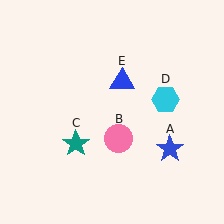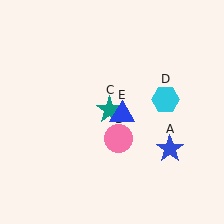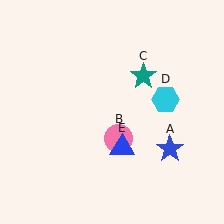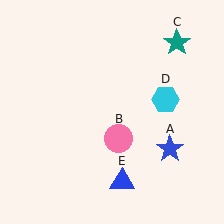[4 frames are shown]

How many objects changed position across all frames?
2 objects changed position: teal star (object C), blue triangle (object E).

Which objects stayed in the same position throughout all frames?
Blue star (object A) and pink circle (object B) and cyan hexagon (object D) remained stationary.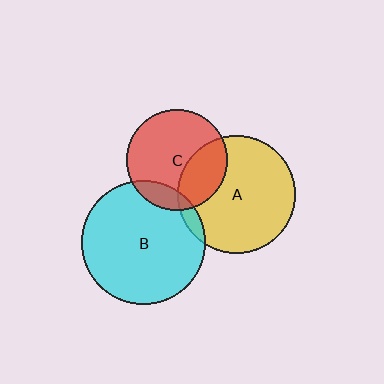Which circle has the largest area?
Circle B (cyan).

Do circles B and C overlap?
Yes.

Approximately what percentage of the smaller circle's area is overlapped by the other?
Approximately 15%.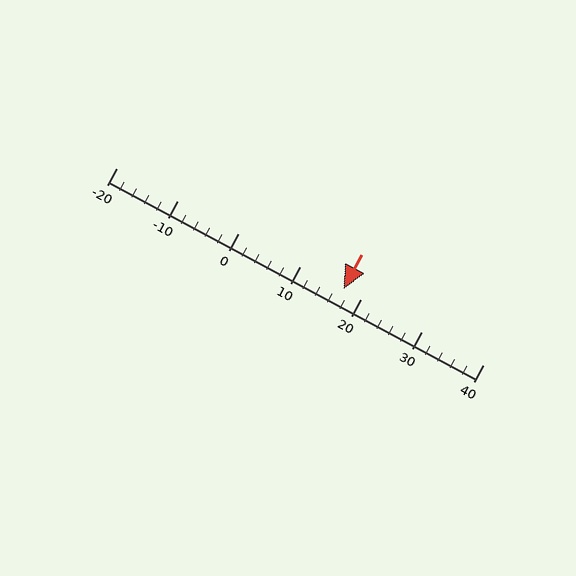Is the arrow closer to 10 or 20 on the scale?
The arrow is closer to 20.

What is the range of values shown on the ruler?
The ruler shows values from -20 to 40.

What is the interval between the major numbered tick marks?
The major tick marks are spaced 10 units apart.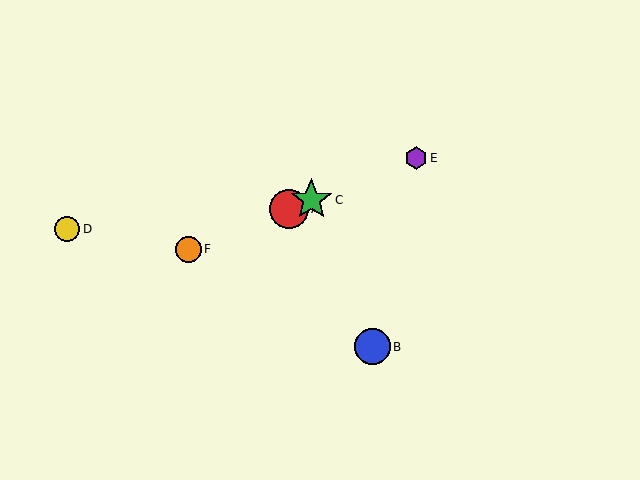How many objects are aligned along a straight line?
4 objects (A, C, E, F) are aligned along a straight line.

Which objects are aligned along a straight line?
Objects A, C, E, F are aligned along a straight line.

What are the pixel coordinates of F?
Object F is at (188, 249).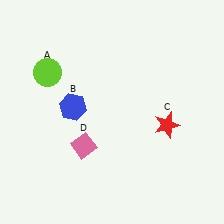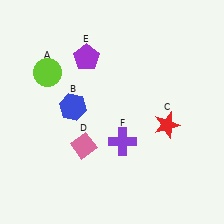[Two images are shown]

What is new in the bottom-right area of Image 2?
A purple cross (F) was added in the bottom-right area of Image 2.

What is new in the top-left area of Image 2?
A purple pentagon (E) was added in the top-left area of Image 2.